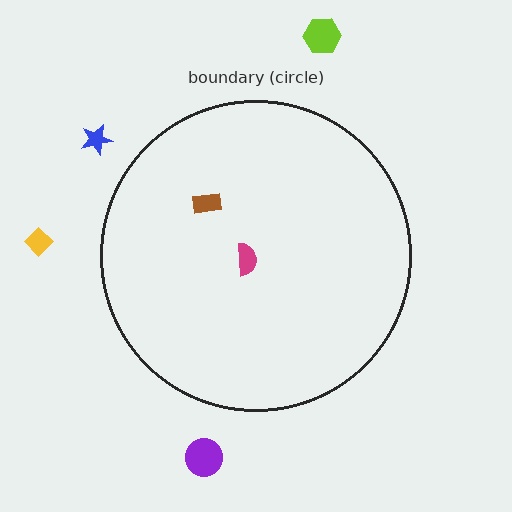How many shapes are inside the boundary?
2 inside, 4 outside.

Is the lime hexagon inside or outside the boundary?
Outside.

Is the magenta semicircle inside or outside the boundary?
Inside.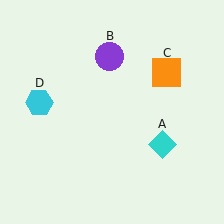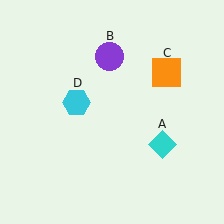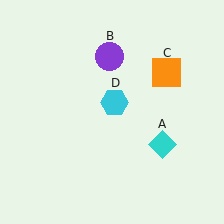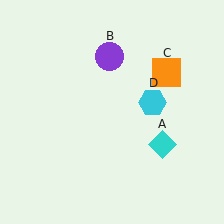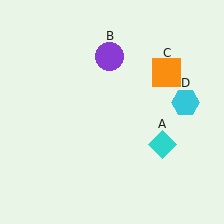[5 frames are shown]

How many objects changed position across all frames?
1 object changed position: cyan hexagon (object D).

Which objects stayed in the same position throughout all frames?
Cyan diamond (object A) and purple circle (object B) and orange square (object C) remained stationary.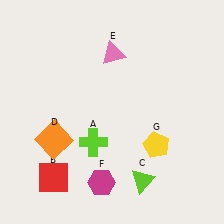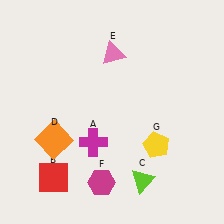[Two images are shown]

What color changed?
The cross (A) changed from lime in Image 1 to magenta in Image 2.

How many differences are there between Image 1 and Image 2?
There is 1 difference between the two images.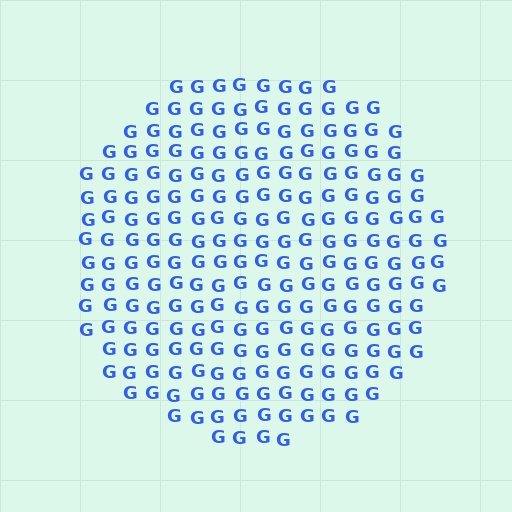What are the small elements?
The small elements are letter G's.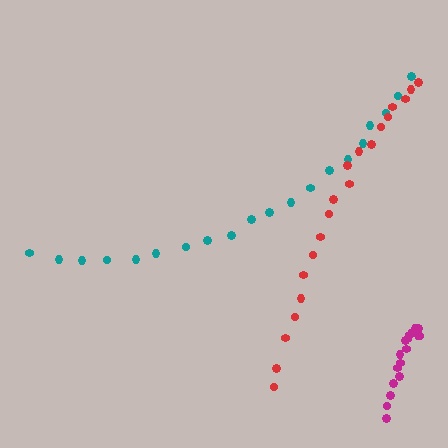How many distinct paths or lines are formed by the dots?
There are 3 distinct paths.